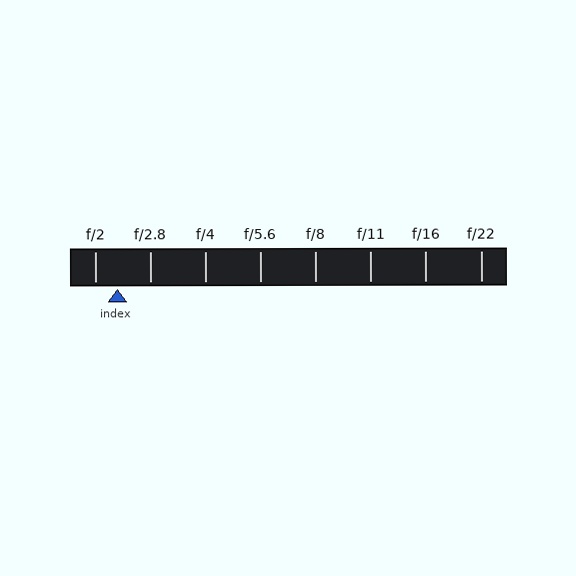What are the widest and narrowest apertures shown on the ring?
The widest aperture shown is f/2 and the narrowest is f/22.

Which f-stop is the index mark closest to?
The index mark is closest to f/2.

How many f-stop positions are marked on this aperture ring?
There are 8 f-stop positions marked.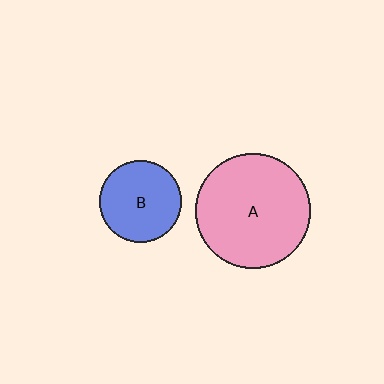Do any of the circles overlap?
No, none of the circles overlap.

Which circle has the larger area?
Circle A (pink).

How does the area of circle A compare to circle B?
Approximately 2.0 times.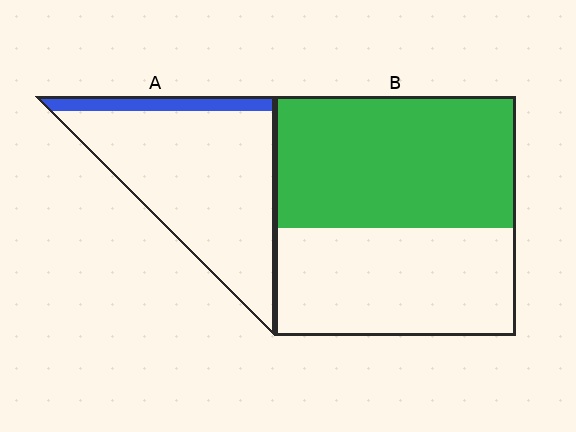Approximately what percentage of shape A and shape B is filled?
A is approximately 10% and B is approximately 55%.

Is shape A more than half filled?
No.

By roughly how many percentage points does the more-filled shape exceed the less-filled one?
By roughly 45 percentage points (B over A).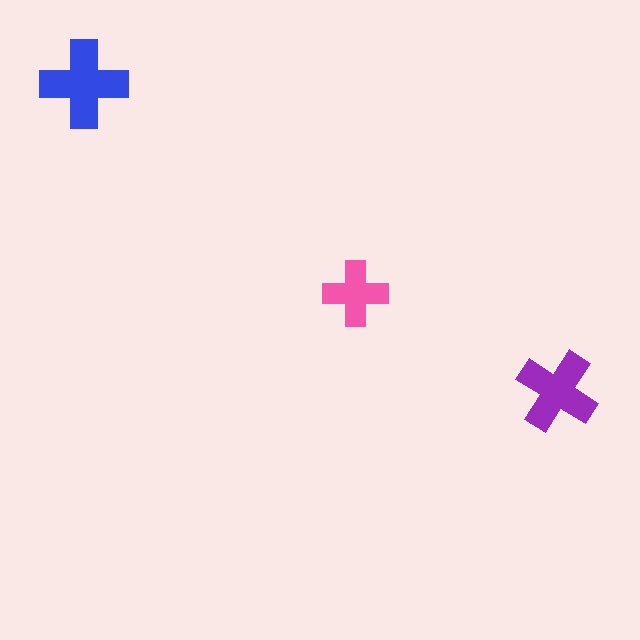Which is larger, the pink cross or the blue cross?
The blue one.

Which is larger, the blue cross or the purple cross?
The blue one.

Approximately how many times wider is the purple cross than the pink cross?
About 1.5 times wider.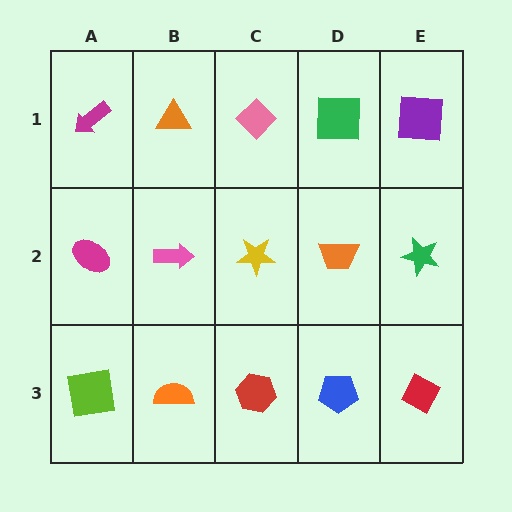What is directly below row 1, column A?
A magenta ellipse.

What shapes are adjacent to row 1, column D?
An orange trapezoid (row 2, column D), a pink diamond (row 1, column C), a purple square (row 1, column E).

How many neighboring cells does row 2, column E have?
3.